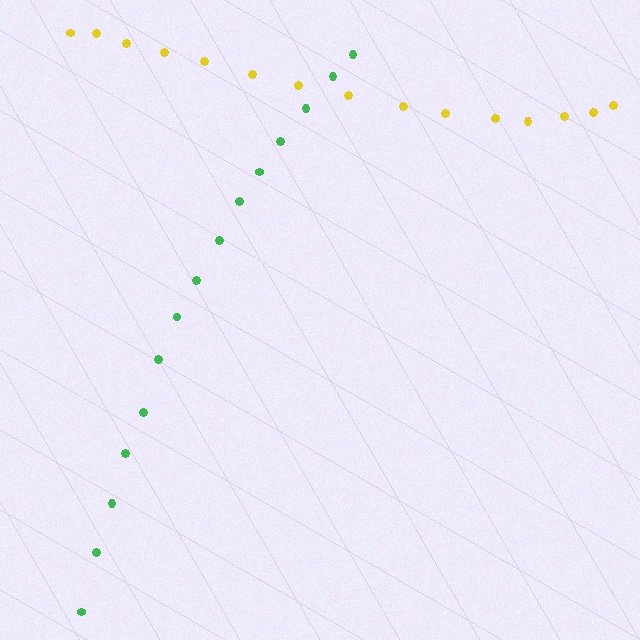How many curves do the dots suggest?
There are 2 distinct paths.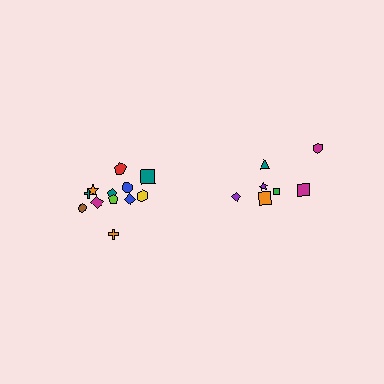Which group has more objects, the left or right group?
The left group.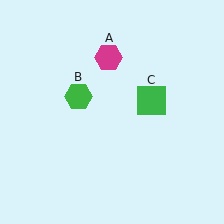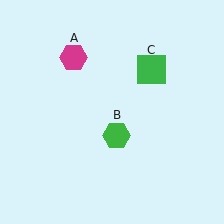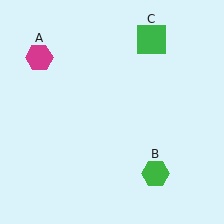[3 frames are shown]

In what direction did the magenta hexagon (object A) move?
The magenta hexagon (object A) moved left.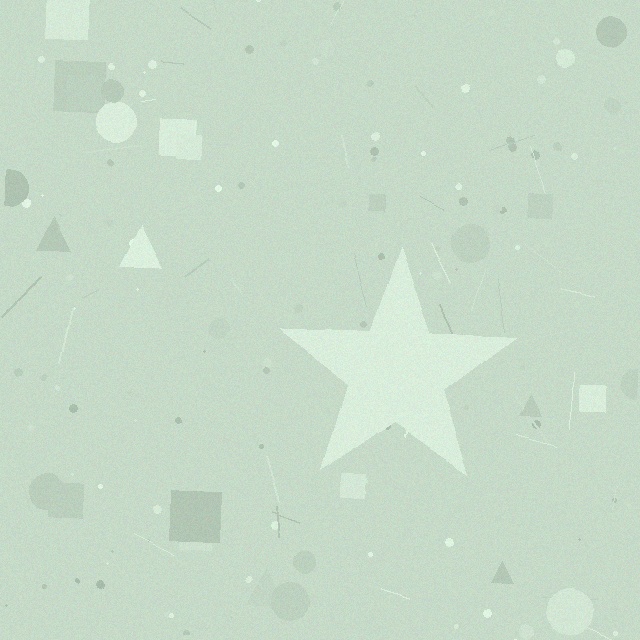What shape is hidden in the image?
A star is hidden in the image.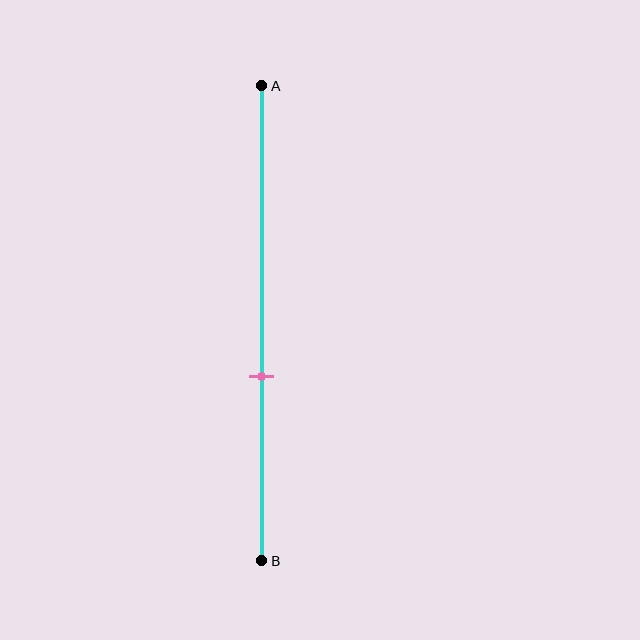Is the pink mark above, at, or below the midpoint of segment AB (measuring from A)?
The pink mark is below the midpoint of segment AB.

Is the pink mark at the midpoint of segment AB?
No, the mark is at about 60% from A, not at the 50% midpoint.